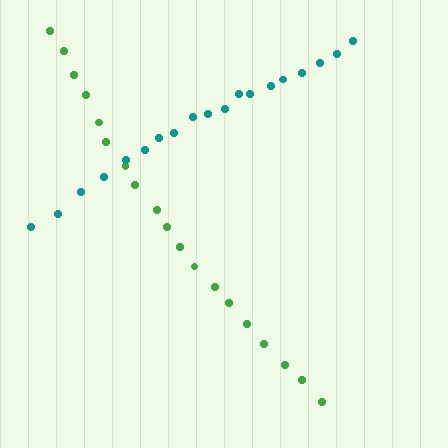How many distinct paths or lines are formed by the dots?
There are 2 distinct paths.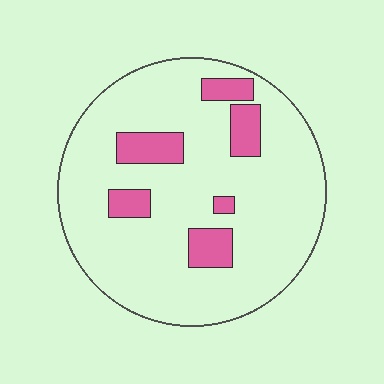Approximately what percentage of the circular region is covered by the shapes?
Approximately 15%.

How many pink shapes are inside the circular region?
6.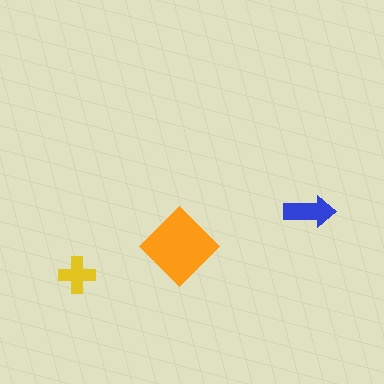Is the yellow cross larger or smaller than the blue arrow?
Smaller.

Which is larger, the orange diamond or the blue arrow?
The orange diamond.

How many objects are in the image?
There are 3 objects in the image.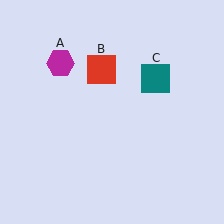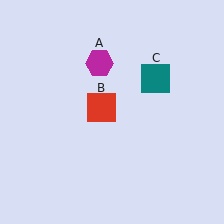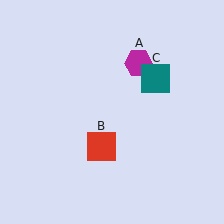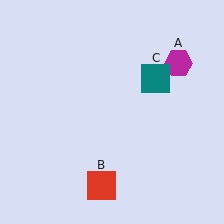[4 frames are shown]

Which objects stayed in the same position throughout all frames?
Teal square (object C) remained stationary.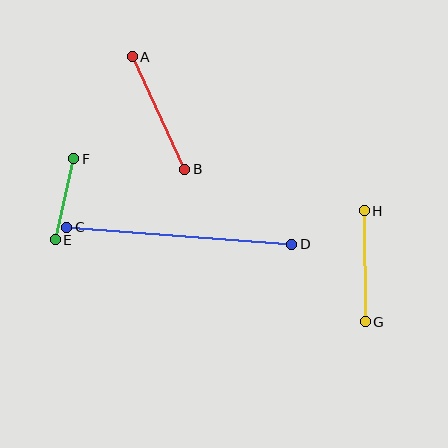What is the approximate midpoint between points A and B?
The midpoint is at approximately (159, 113) pixels.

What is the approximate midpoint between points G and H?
The midpoint is at approximately (365, 266) pixels.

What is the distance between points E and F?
The distance is approximately 83 pixels.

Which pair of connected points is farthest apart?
Points C and D are farthest apart.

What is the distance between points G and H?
The distance is approximately 111 pixels.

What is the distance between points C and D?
The distance is approximately 226 pixels.